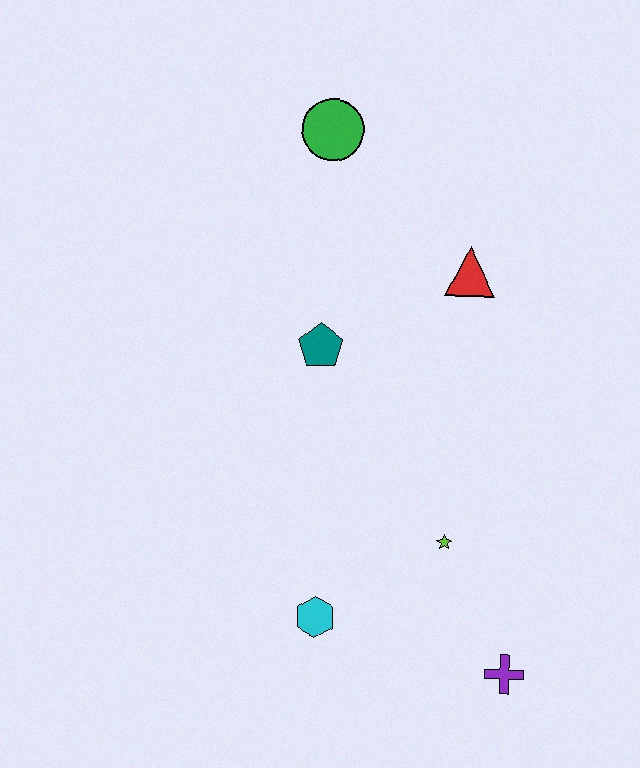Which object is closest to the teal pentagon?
The red triangle is closest to the teal pentagon.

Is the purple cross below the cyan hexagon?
Yes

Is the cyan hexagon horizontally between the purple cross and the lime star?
No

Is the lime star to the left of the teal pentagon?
No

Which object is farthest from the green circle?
The purple cross is farthest from the green circle.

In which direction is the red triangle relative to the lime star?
The red triangle is above the lime star.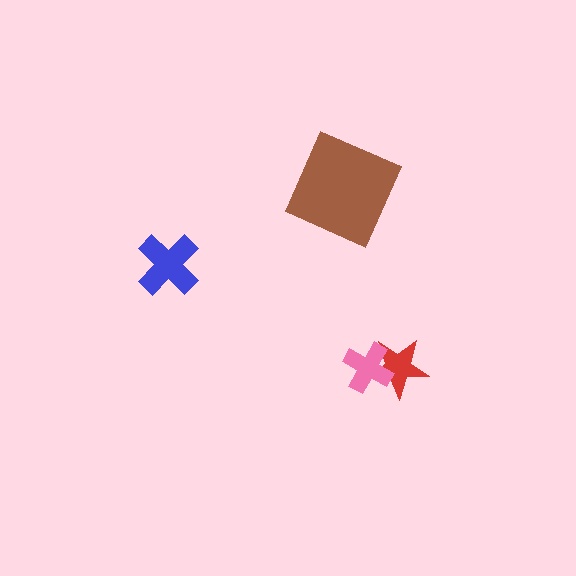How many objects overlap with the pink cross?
1 object overlaps with the pink cross.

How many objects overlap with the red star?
1 object overlaps with the red star.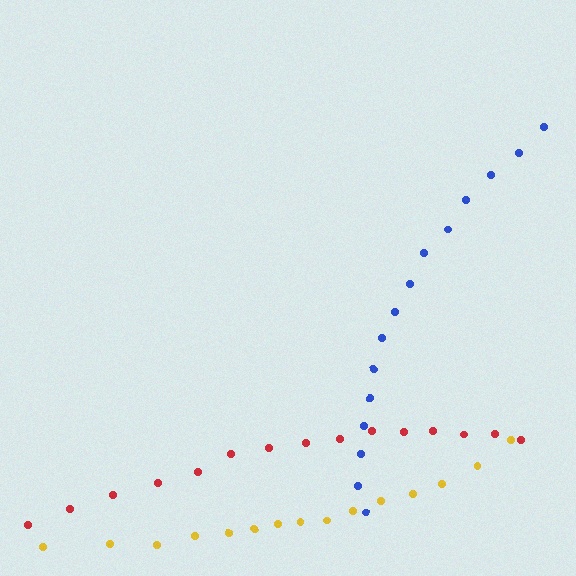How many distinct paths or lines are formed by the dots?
There are 3 distinct paths.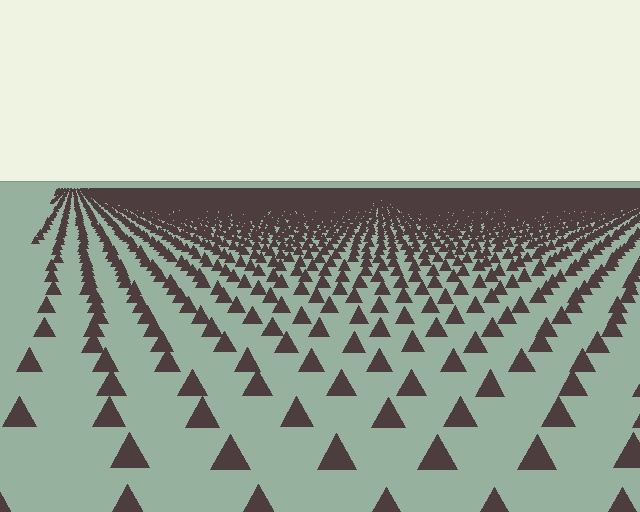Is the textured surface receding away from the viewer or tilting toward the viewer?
The surface is receding away from the viewer. Texture elements get smaller and denser toward the top.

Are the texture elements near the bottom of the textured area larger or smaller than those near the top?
Larger. Near the bottom, elements are closer to the viewer and appear at a bigger on-screen size.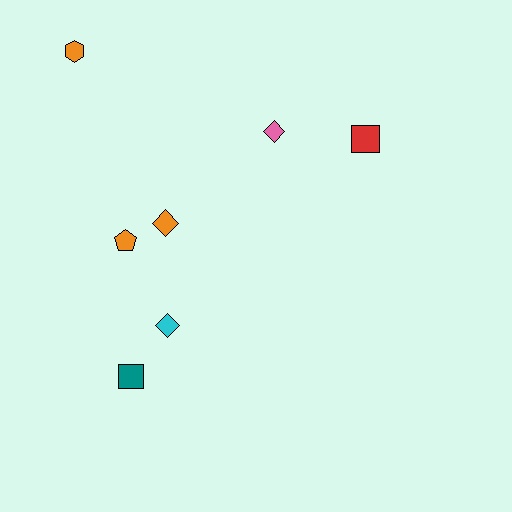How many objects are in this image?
There are 7 objects.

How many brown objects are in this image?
There are no brown objects.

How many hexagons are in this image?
There is 1 hexagon.